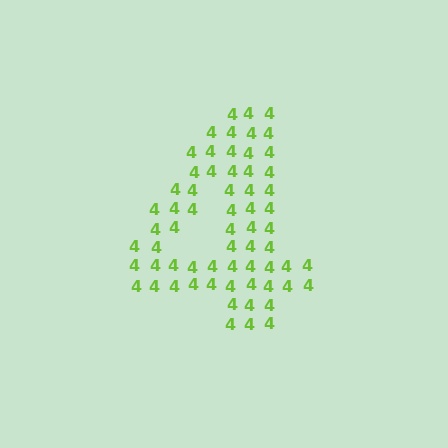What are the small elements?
The small elements are digit 4's.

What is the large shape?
The large shape is the digit 4.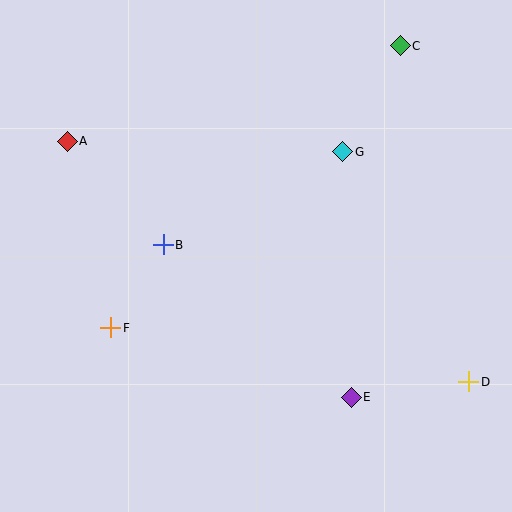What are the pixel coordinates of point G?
Point G is at (343, 152).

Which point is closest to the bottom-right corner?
Point D is closest to the bottom-right corner.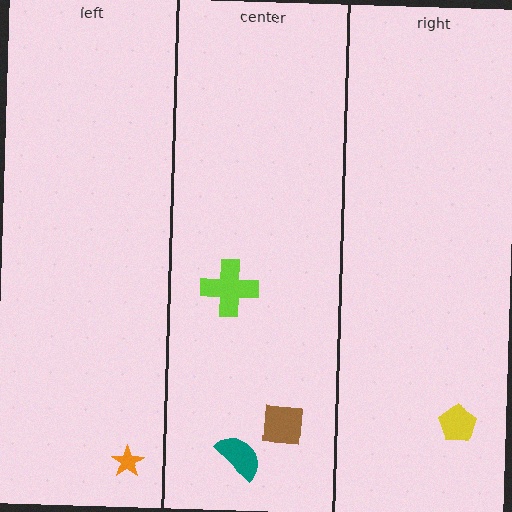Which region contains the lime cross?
The center region.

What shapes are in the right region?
The yellow pentagon.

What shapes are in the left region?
The orange star.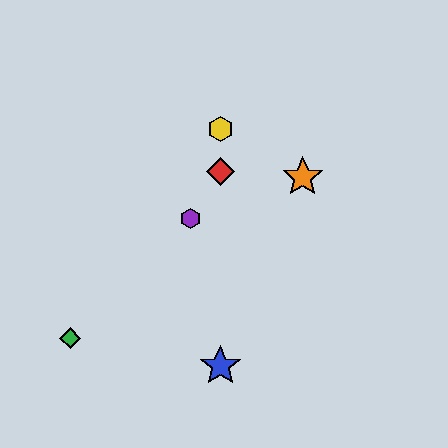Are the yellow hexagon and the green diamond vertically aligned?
No, the yellow hexagon is at x≈220 and the green diamond is at x≈70.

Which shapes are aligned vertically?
The red diamond, the blue star, the yellow hexagon are aligned vertically.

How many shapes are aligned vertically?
3 shapes (the red diamond, the blue star, the yellow hexagon) are aligned vertically.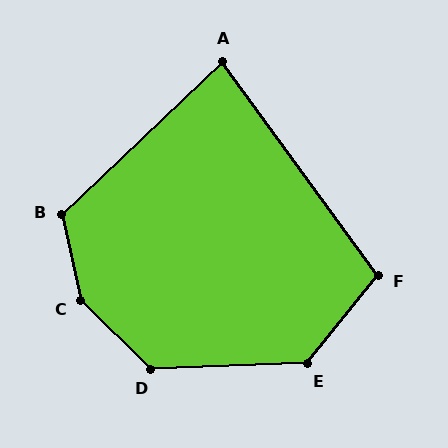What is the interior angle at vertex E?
Approximately 131 degrees (obtuse).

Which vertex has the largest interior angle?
C, at approximately 147 degrees.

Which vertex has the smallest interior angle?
A, at approximately 83 degrees.